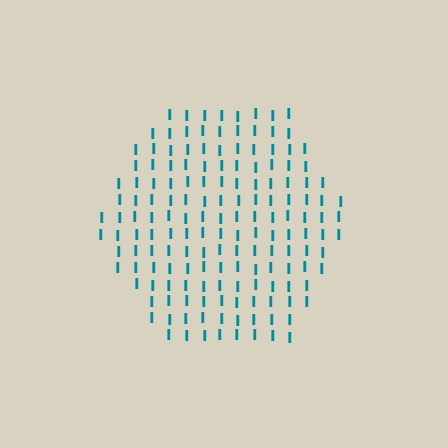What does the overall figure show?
The overall figure shows a hexagon.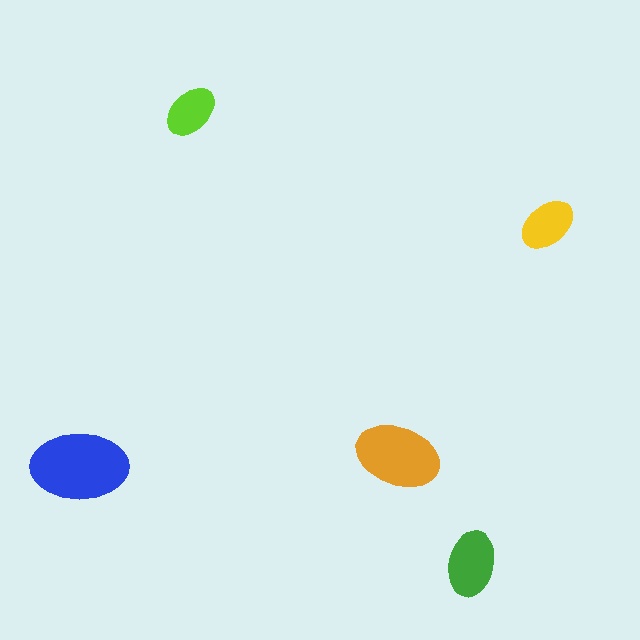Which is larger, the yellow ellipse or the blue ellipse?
The blue one.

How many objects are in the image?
There are 5 objects in the image.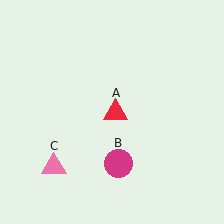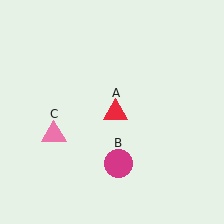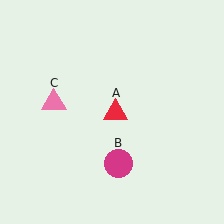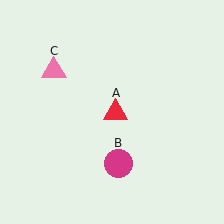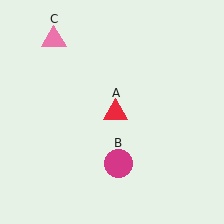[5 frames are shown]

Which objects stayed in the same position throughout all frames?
Red triangle (object A) and magenta circle (object B) remained stationary.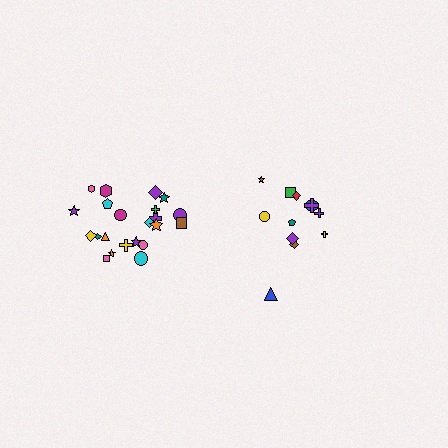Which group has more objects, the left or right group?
The left group.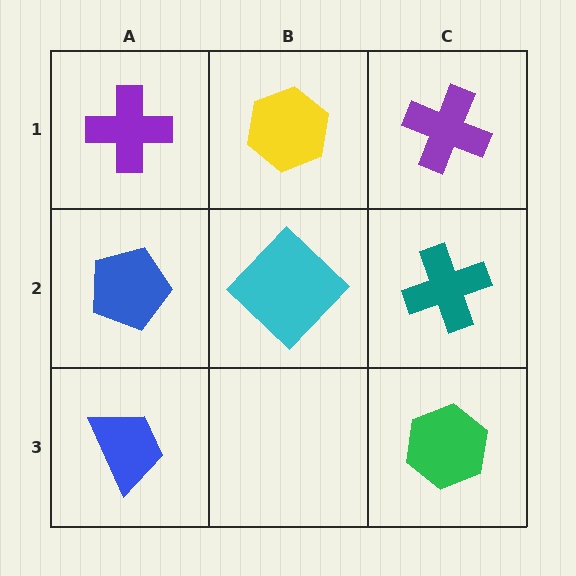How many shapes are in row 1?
3 shapes.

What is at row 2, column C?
A teal cross.